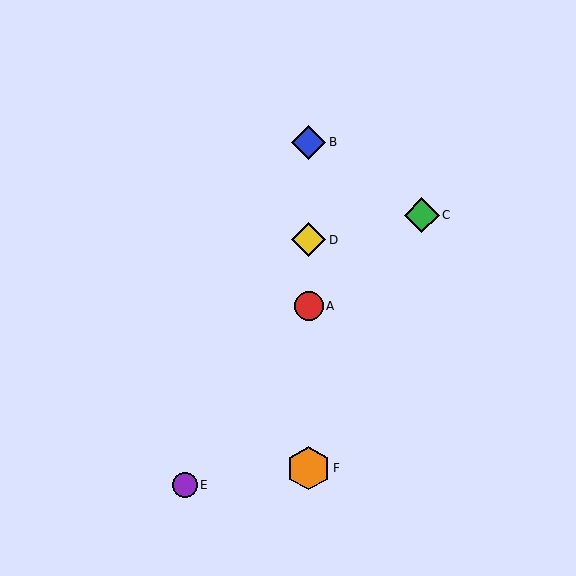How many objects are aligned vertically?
4 objects (A, B, D, F) are aligned vertically.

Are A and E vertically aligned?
No, A is at x≈309 and E is at x≈185.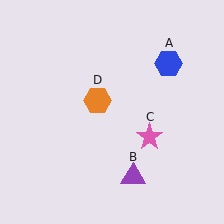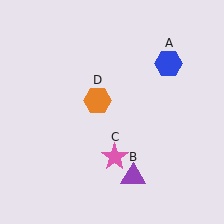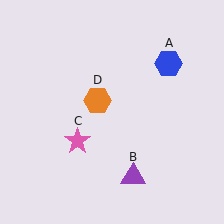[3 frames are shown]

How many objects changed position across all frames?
1 object changed position: pink star (object C).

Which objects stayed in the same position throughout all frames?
Blue hexagon (object A) and purple triangle (object B) and orange hexagon (object D) remained stationary.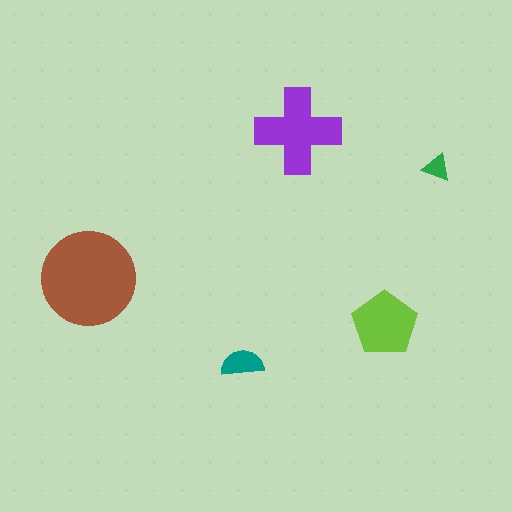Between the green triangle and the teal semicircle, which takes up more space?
The teal semicircle.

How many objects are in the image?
There are 5 objects in the image.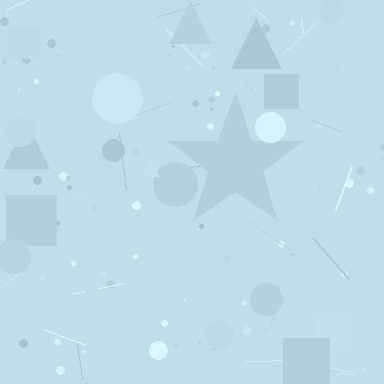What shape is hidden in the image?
A star is hidden in the image.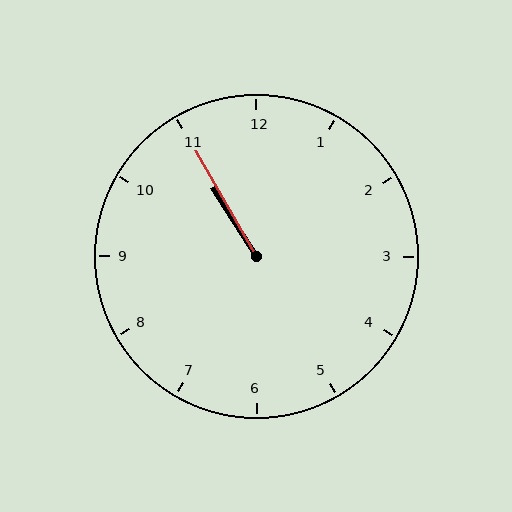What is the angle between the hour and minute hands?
Approximately 2 degrees.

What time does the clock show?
10:55.